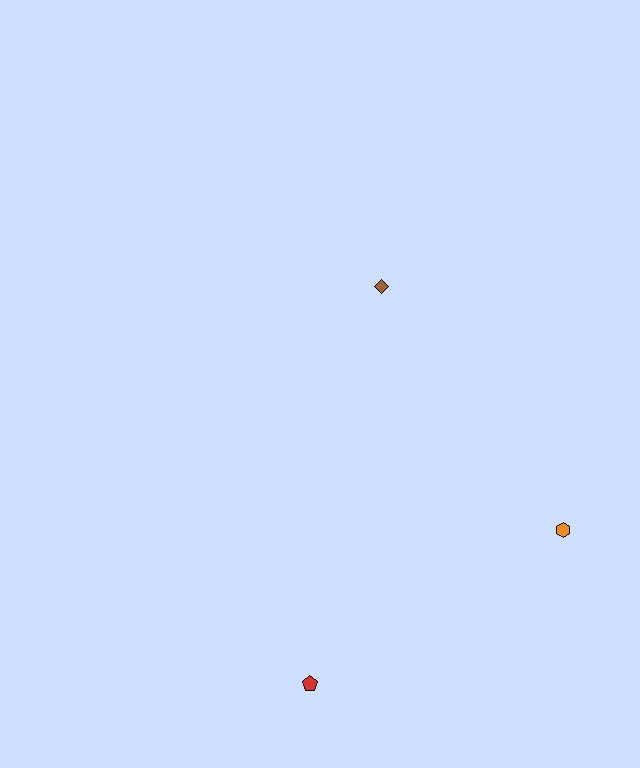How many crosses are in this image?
There are no crosses.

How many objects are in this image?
There are 3 objects.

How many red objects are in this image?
There is 1 red object.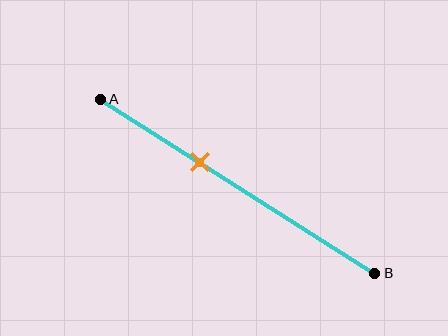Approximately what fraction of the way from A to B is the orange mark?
The orange mark is approximately 35% of the way from A to B.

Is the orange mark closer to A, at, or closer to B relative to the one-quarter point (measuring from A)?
The orange mark is closer to point B than the one-quarter point of segment AB.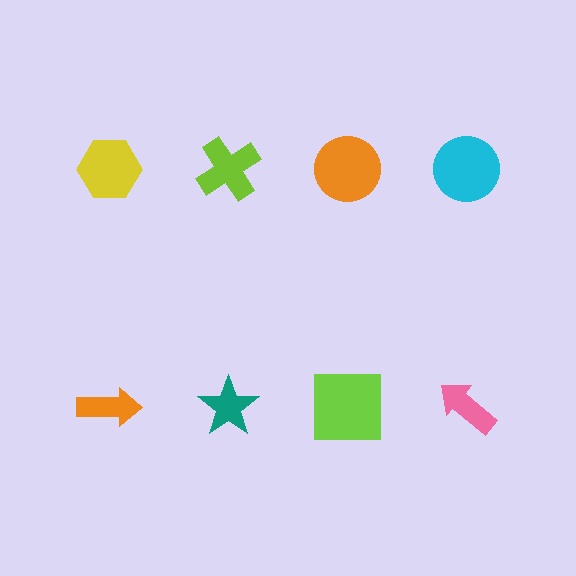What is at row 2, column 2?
A teal star.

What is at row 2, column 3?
A lime square.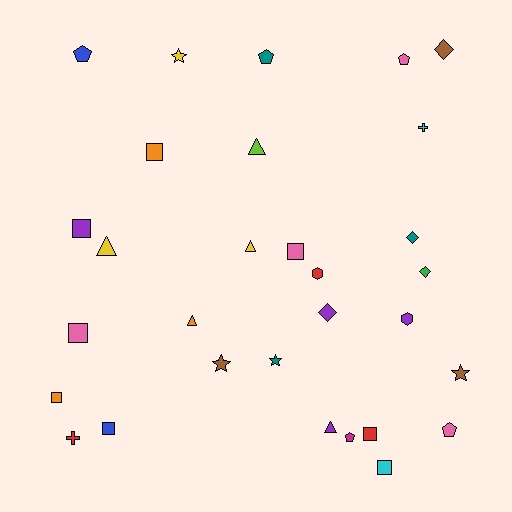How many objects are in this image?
There are 30 objects.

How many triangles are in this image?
There are 5 triangles.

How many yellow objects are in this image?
There are 3 yellow objects.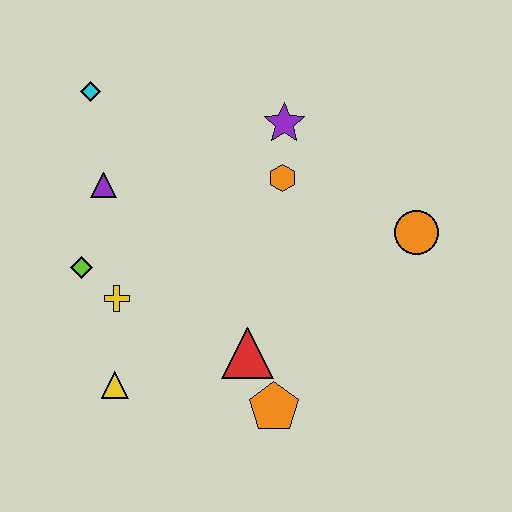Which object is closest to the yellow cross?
The lime diamond is closest to the yellow cross.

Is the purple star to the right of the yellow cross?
Yes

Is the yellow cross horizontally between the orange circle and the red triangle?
No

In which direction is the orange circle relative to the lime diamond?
The orange circle is to the right of the lime diamond.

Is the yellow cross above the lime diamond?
No